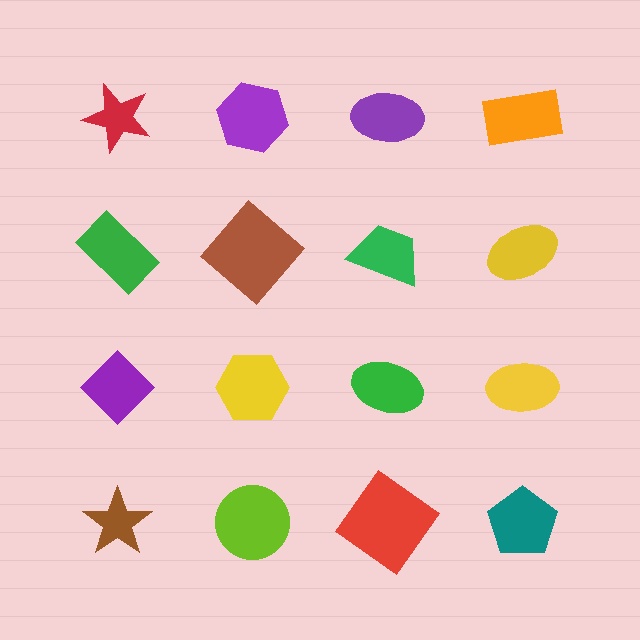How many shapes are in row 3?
4 shapes.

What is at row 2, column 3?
A green trapezoid.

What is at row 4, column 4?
A teal pentagon.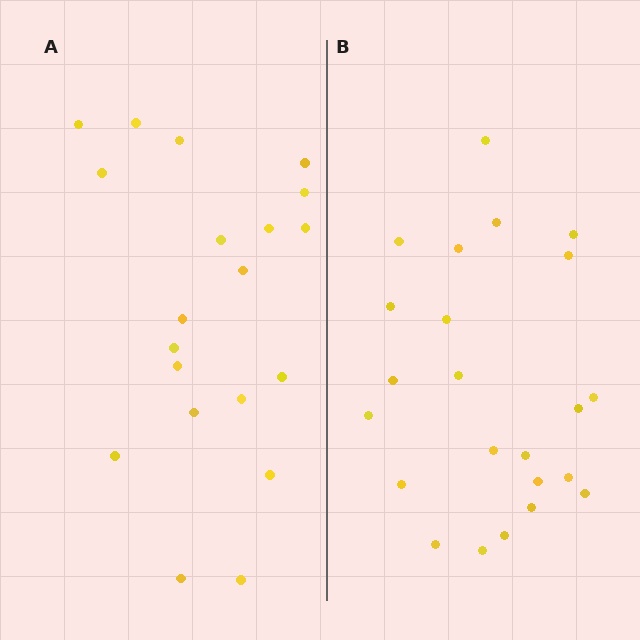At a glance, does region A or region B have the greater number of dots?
Region B (the right region) has more dots.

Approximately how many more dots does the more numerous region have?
Region B has just a few more — roughly 2 or 3 more dots than region A.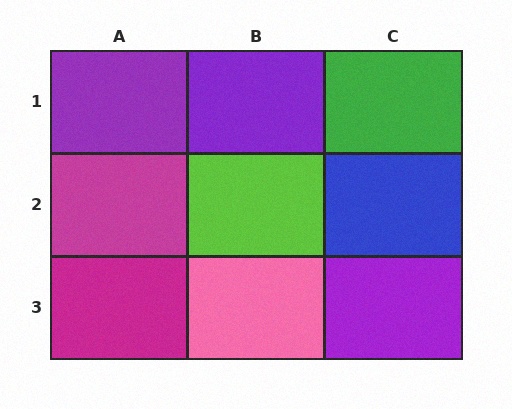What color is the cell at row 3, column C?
Purple.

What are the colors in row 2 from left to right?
Magenta, lime, blue.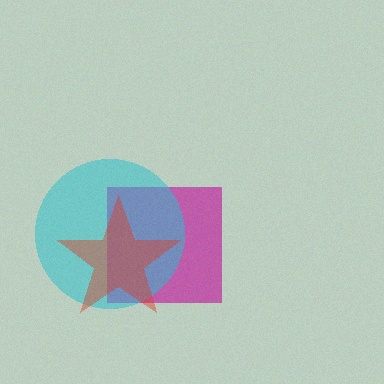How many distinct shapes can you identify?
There are 3 distinct shapes: a magenta square, a cyan circle, a red star.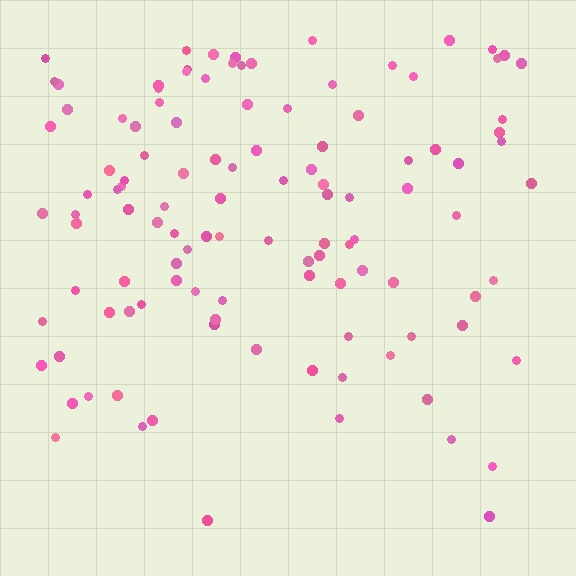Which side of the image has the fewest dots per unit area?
The bottom.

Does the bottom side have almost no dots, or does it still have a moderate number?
Still a moderate number, just noticeably fewer than the top.